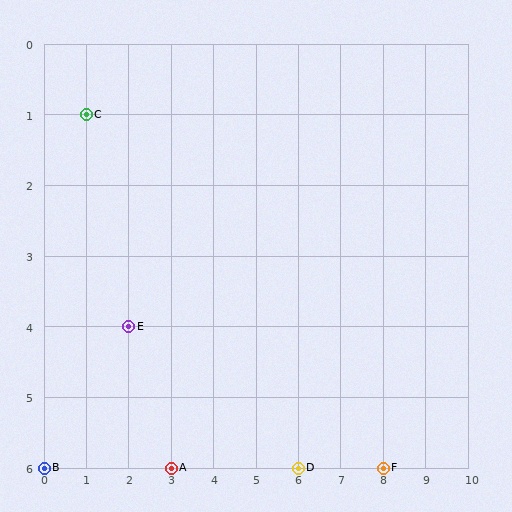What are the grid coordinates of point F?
Point F is at grid coordinates (8, 6).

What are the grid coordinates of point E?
Point E is at grid coordinates (2, 4).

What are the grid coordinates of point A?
Point A is at grid coordinates (3, 6).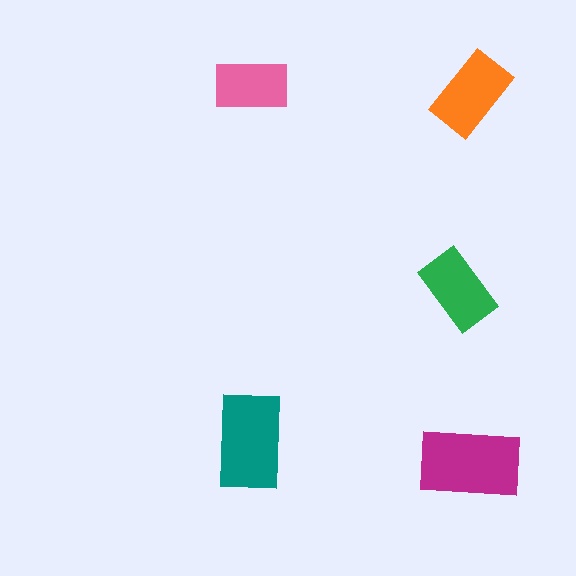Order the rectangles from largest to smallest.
the magenta one, the teal one, the orange one, the green one, the pink one.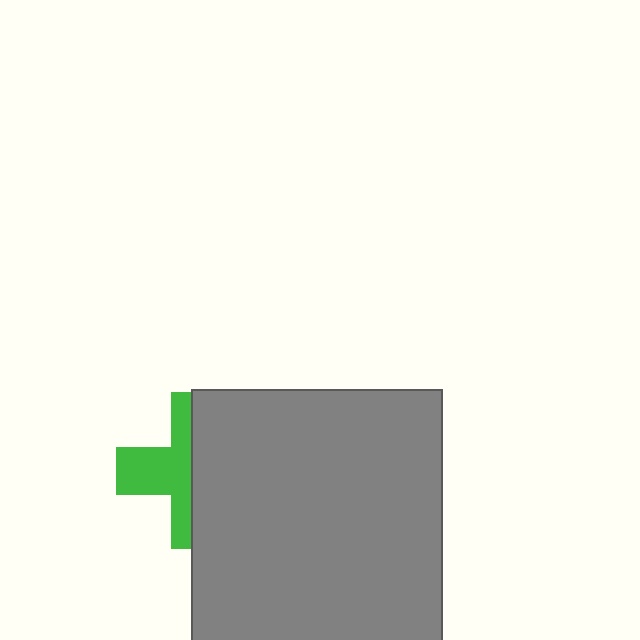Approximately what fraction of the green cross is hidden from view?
Roughly 54% of the green cross is hidden behind the gray square.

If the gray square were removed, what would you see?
You would see the complete green cross.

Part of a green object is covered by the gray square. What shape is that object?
It is a cross.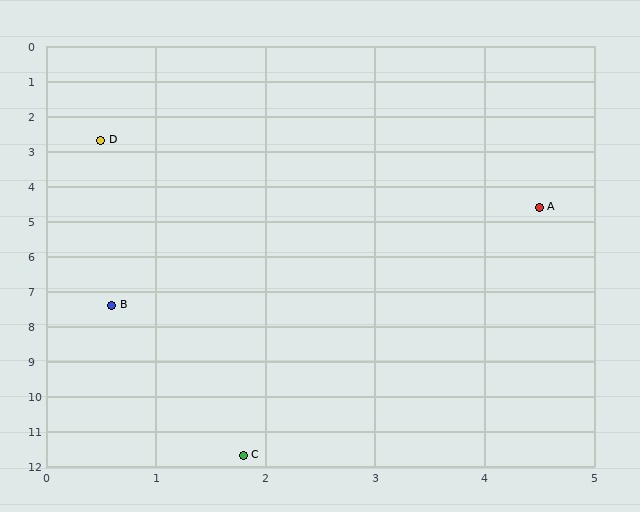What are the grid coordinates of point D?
Point D is at approximately (0.5, 2.7).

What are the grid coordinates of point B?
Point B is at approximately (0.6, 7.4).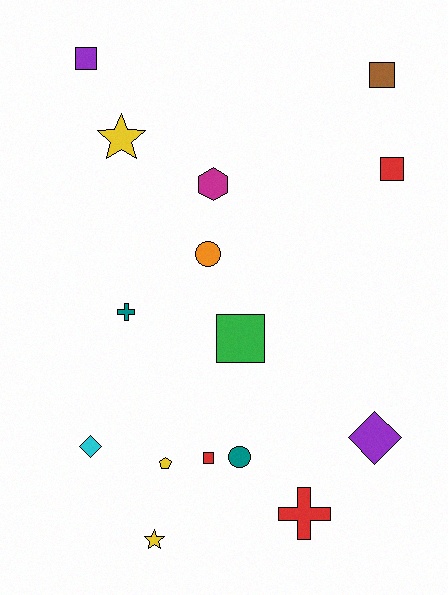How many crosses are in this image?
There are 2 crosses.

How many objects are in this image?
There are 15 objects.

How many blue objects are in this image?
There are no blue objects.